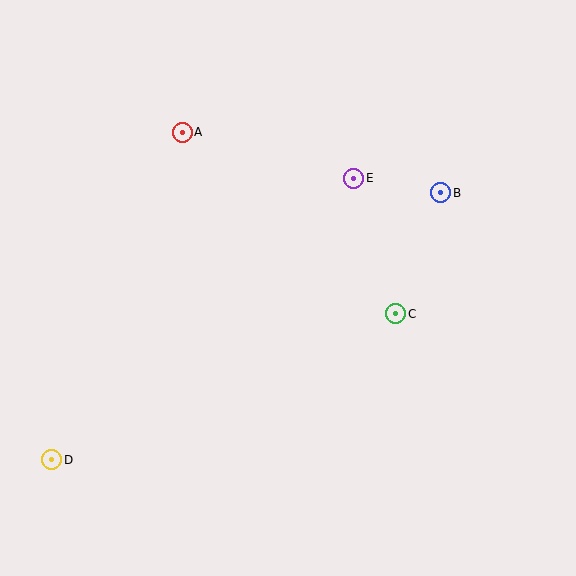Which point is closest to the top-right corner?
Point B is closest to the top-right corner.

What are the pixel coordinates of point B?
Point B is at (441, 193).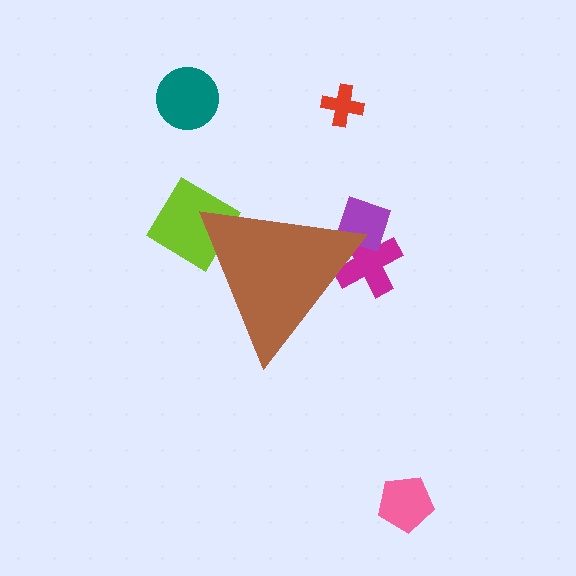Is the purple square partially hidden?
Yes, the purple square is partially hidden behind the brown triangle.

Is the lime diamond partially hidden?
Yes, the lime diamond is partially hidden behind the brown triangle.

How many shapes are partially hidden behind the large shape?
3 shapes are partially hidden.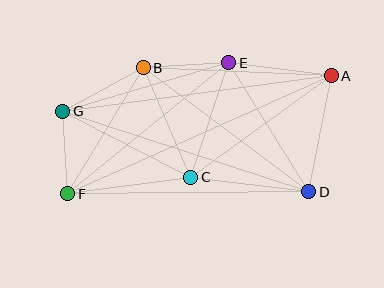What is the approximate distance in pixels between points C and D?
The distance between C and D is approximately 119 pixels.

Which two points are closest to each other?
Points F and G are closest to each other.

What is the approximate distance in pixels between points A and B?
The distance between A and B is approximately 188 pixels.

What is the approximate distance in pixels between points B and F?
The distance between B and F is approximately 147 pixels.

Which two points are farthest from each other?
Points A and F are farthest from each other.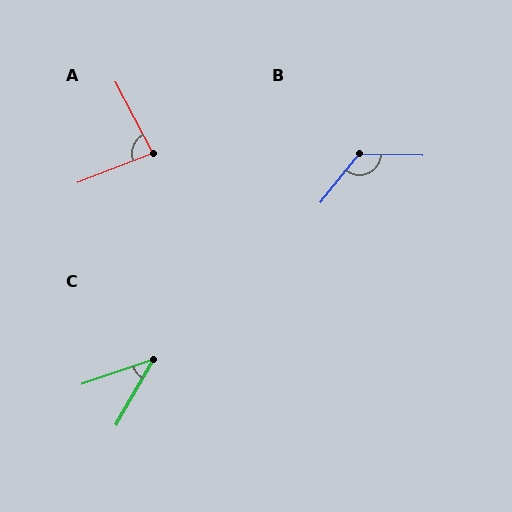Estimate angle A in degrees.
Approximately 84 degrees.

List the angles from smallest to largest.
C (42°), A (84°), B (127°).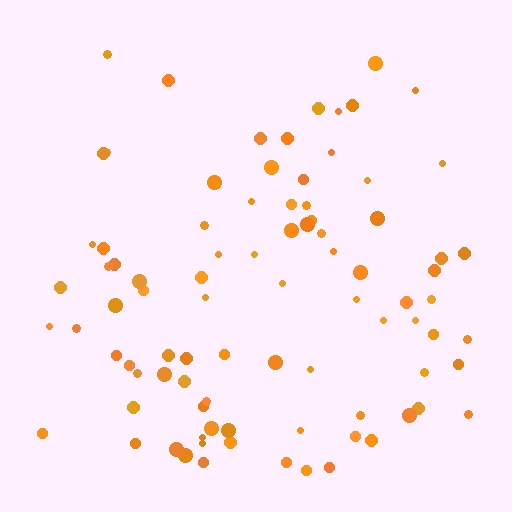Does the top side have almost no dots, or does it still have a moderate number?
Still a moderate number, just noticeably fewer than the bottom.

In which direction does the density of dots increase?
From top to bottom, with the bottom side densest.